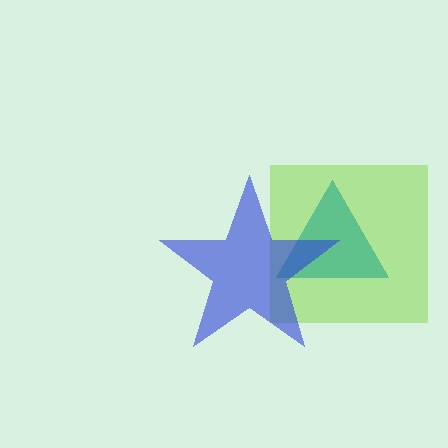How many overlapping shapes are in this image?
There are 3 overlapping shapes in the image.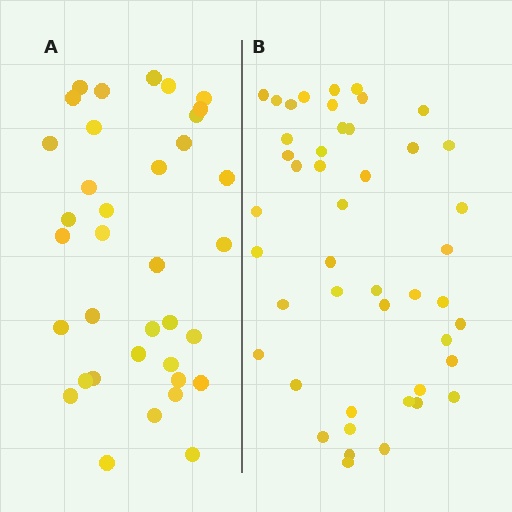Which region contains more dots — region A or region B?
Region B (the right region) has more dots.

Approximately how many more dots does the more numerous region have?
Region B has roughly 10 or so more dots than region A.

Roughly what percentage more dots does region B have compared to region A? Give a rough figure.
About 30% more.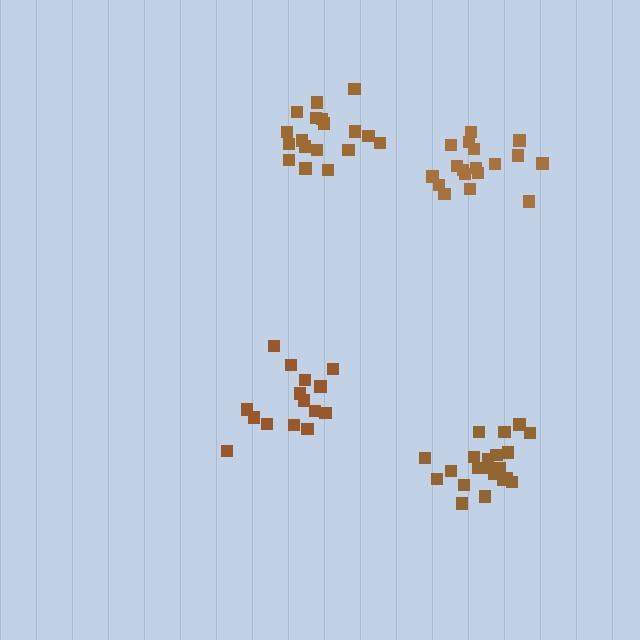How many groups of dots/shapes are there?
There are 4 groups.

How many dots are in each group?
Group 1: 15 dots, Group 2: 18 dots, Group 3: 18 dots, Group 4: 21 dots (72 total).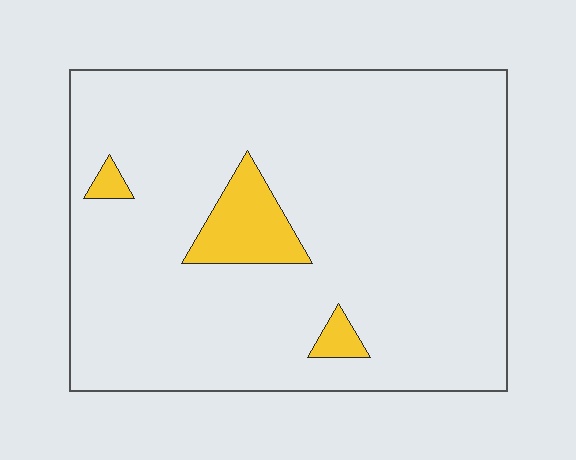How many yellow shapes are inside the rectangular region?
3.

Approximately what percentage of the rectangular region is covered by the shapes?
Approximately 5%.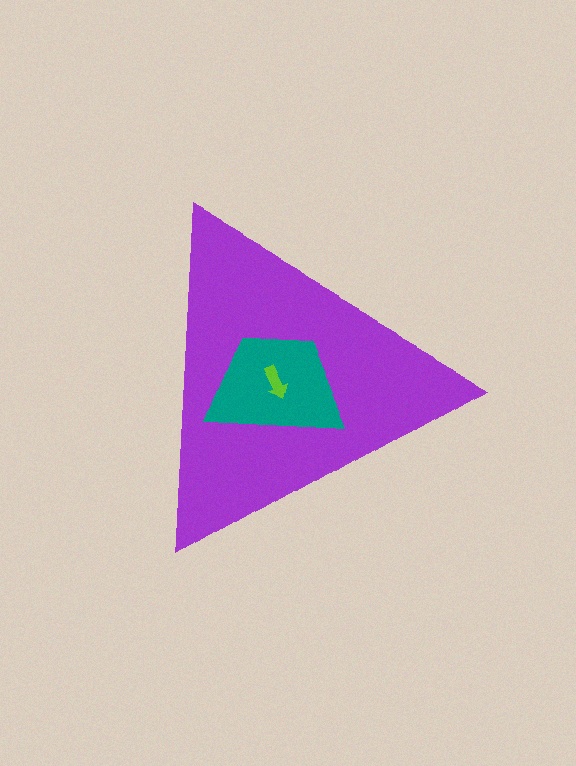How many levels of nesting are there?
3.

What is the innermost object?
The lime arrow.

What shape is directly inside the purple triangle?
The teal trapezoid.